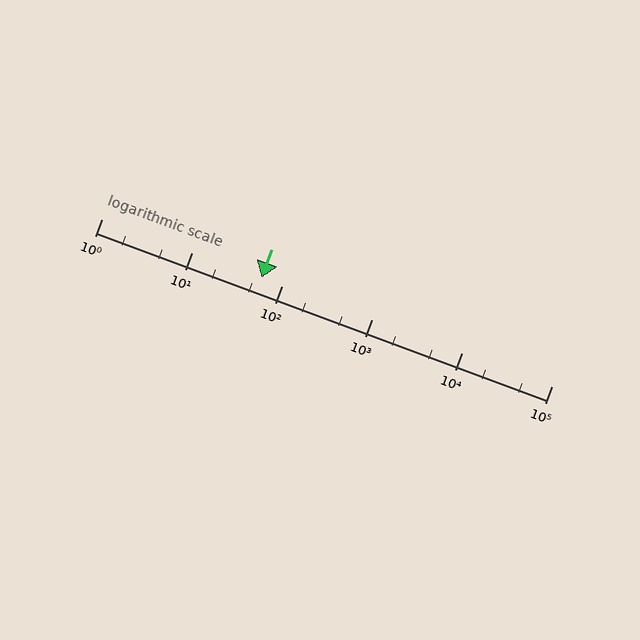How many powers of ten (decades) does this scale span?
The scale spans 5 decades, from 1 to 100000.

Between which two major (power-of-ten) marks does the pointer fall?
The pointer is between 10 and 100.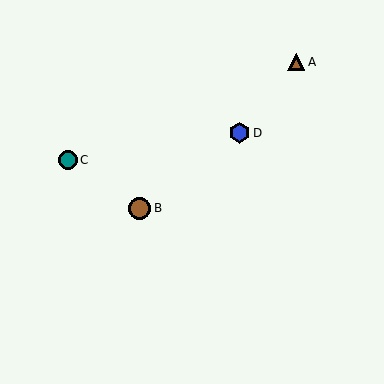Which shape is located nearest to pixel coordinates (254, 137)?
The blue hexagon (labeled D) at (240, 133) is nearest to that location.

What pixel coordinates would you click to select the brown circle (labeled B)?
Click at (140, 208) to select the brown circle B.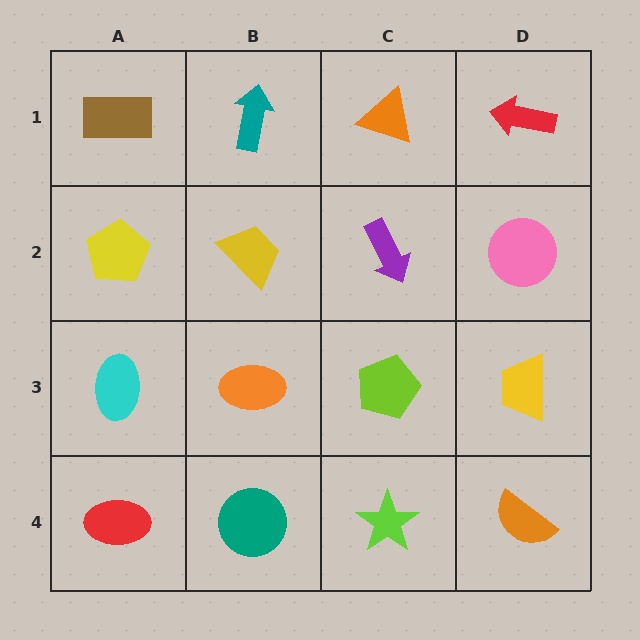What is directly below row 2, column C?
A lime pentagon.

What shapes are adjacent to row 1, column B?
A yellow trapezoid (row 2, column B), a brown rectangle (row 1, column A), an orange triangle (row 1, column C).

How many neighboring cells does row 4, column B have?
3.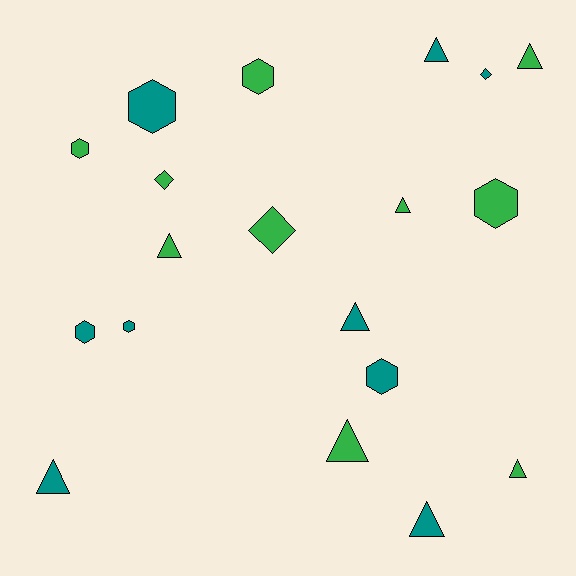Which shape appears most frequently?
Triangle, with 9 objects.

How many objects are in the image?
There are 19 objects.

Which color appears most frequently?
Green, with 10 objects.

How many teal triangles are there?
There are 4 teal triangles.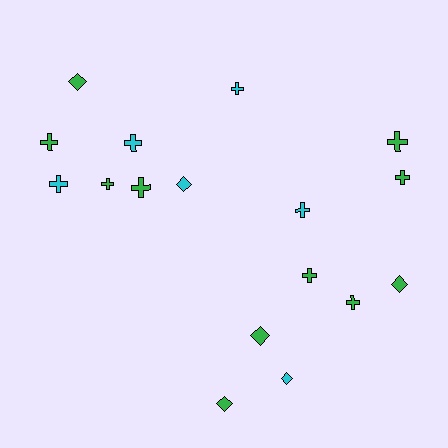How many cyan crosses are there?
There are 4 cyan crosses.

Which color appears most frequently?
Green, with 11 objects.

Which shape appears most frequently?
Cross, with 11 objects.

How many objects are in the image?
There are 17 objects.